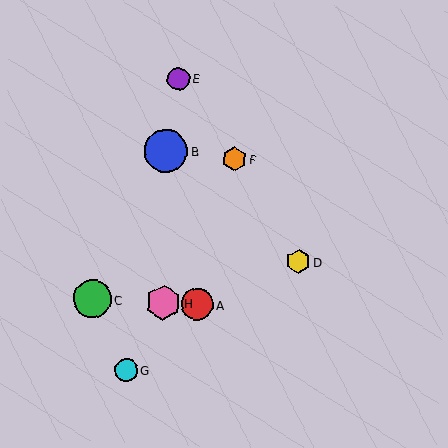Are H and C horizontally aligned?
Yes, both are at y≈303.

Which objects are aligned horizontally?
Objects A, C, H are aligned horizontally.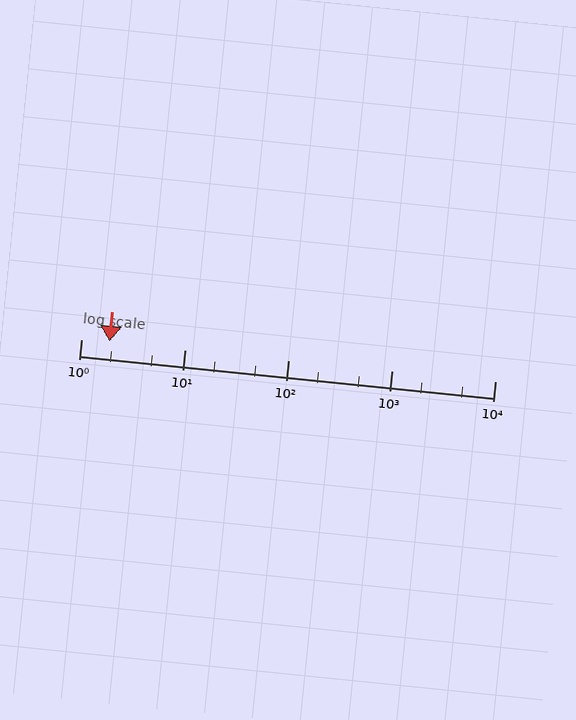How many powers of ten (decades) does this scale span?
The scale spans 4 decades, from 1 to 10000.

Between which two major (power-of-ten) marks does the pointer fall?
The pointer is between 1 and 10.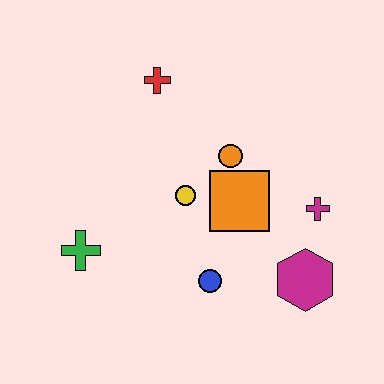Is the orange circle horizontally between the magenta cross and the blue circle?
Yes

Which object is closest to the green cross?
The yellow circle is closest to the green cross.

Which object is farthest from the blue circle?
The red cross is farthest from the blue circle.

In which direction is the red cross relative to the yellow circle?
The red cross is above the yellow circle.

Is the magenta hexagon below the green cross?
Yes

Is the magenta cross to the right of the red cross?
Yes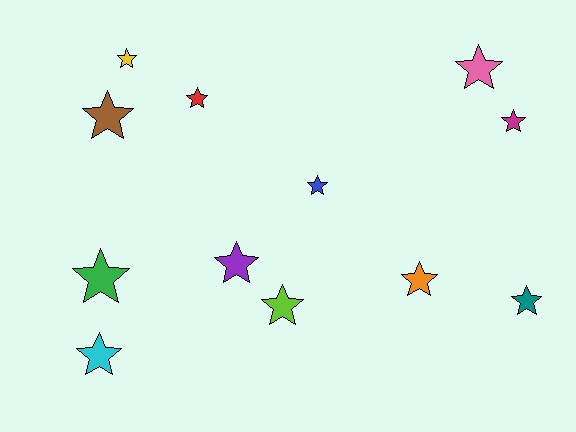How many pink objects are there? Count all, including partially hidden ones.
There is 1 pink object.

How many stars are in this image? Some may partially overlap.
There are 12 stars.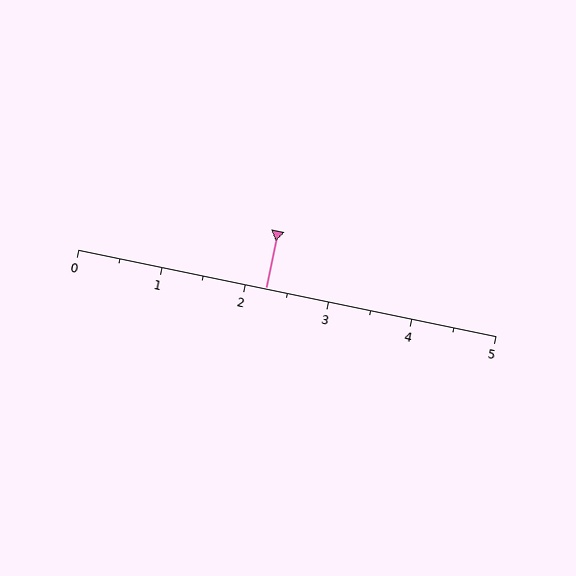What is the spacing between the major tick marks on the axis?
The major ticks are spaced 1 apart.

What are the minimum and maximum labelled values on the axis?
The axis runs from 0 to 5.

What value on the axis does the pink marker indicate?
The marker indicates approximately 2.2.